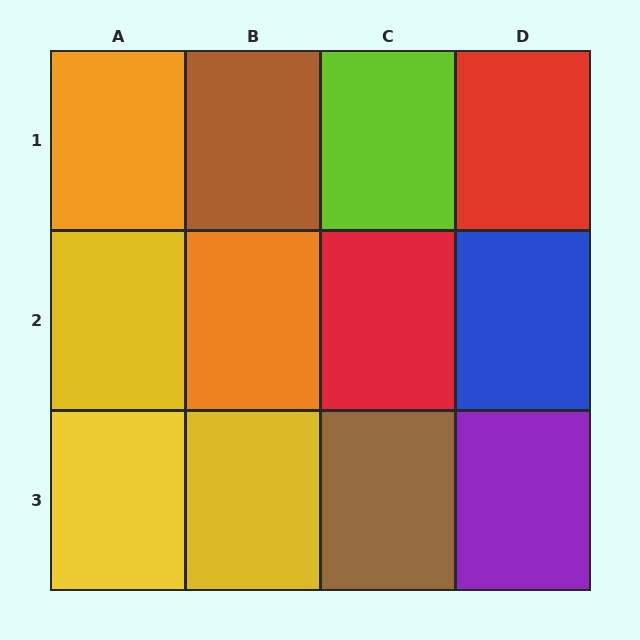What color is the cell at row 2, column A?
Yellow.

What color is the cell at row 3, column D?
Purple.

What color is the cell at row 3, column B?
Yellow.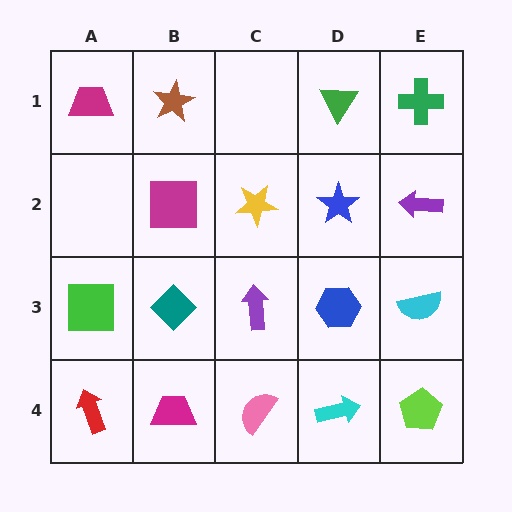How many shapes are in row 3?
5 shapes.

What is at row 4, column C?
A pink semicircle.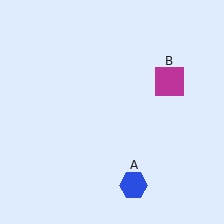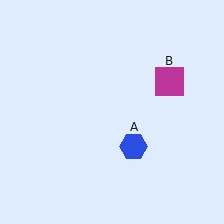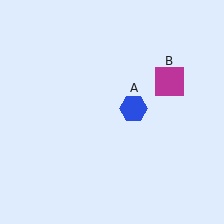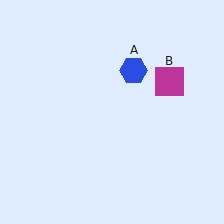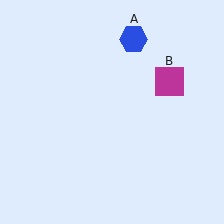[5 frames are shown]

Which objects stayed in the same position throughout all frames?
Magenta square (object B) remained stationary.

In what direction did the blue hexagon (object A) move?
The blue hexagon (object A) moved up.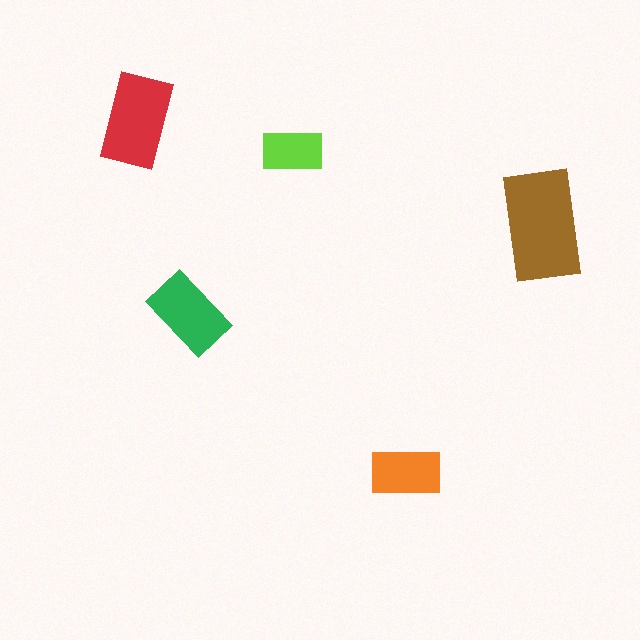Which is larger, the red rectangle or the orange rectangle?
The red one.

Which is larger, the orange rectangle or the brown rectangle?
The brown one.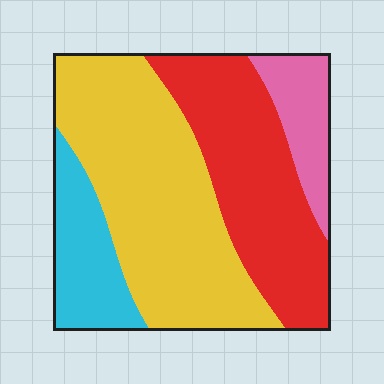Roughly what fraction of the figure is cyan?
Cyan takes up less than a quarter of the figure.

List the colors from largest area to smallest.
From largest to smallest: yellow, red, cyan, pink.